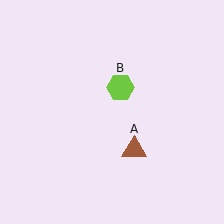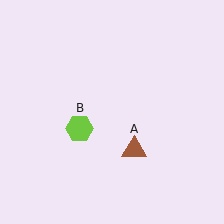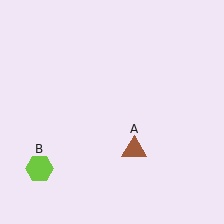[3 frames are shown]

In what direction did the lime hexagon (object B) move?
The lime hexagon (object B) moved down and to the left.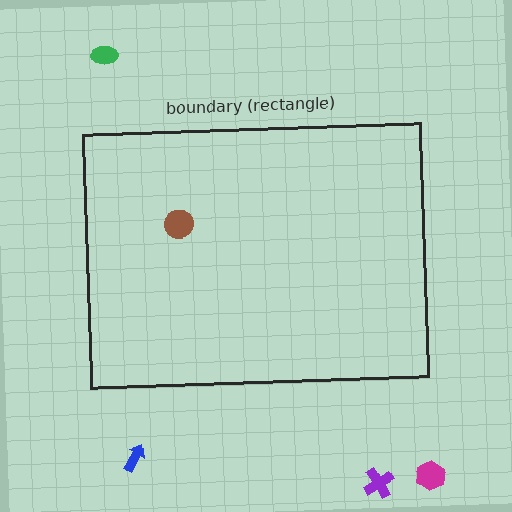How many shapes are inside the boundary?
1 inside, 4 outside.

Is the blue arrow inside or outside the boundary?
Outside.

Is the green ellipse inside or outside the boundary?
Outside.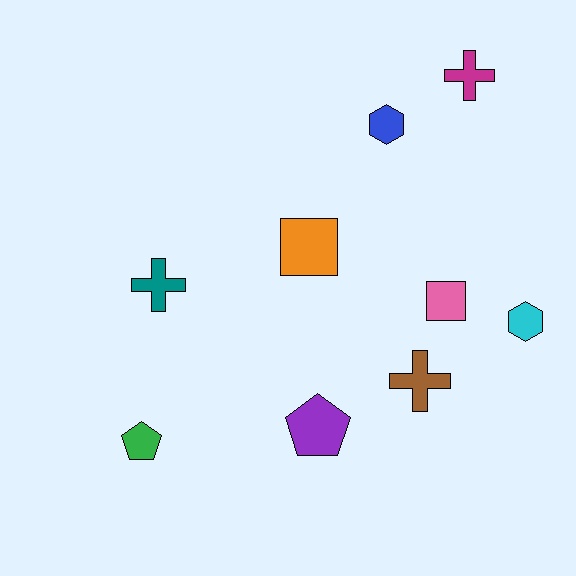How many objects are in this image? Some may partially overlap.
There are 9 objects.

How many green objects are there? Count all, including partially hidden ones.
There is 1 green object.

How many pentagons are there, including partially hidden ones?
There are 2 pentagons.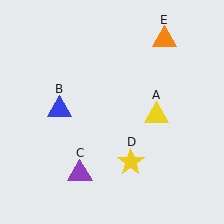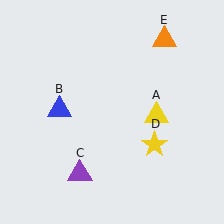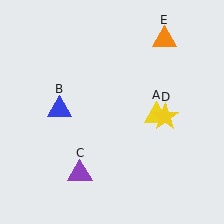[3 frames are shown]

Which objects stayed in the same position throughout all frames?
Yellow triangle (object A) and blue triangle (object B) and purple triangle (object C) and orange triangle (object E) remained stationary.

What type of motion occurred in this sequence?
The yellow star (object D) rotated counterclockwise around the center of the scene.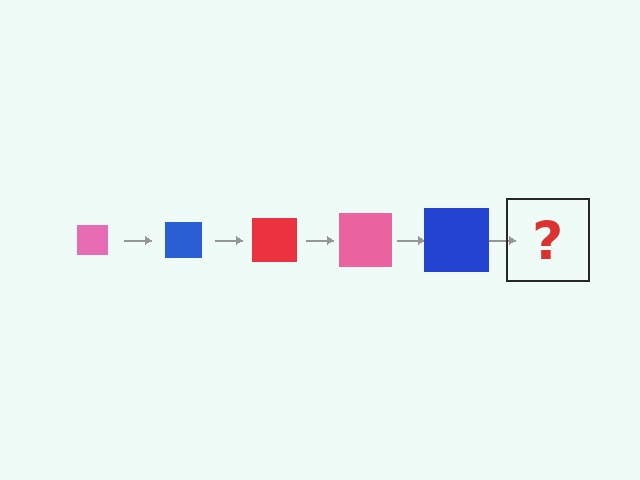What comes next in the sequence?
The next element should be a red square, larger than the previous one.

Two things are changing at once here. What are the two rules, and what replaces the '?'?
The two rules are that the square grows larger each step and the color cycles through pink, blue, and red. The '?' should be a red square, larger than the previous one.